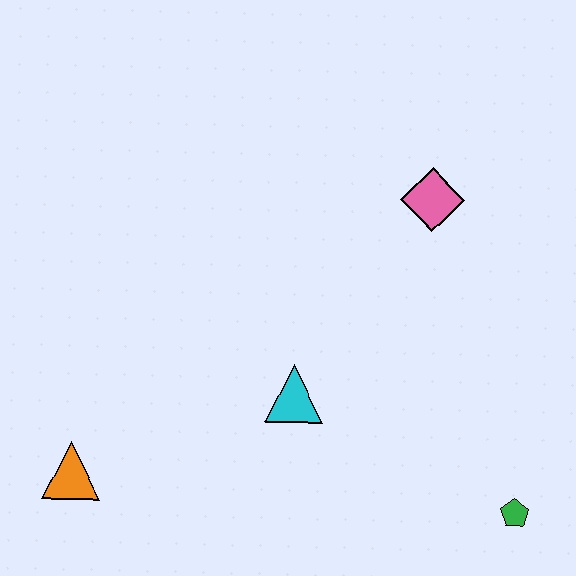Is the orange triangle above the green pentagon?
Yes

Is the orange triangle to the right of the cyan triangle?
No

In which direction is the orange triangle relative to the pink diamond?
The orange triangle is to the left of the pink diamond.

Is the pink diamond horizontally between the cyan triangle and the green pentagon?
Yes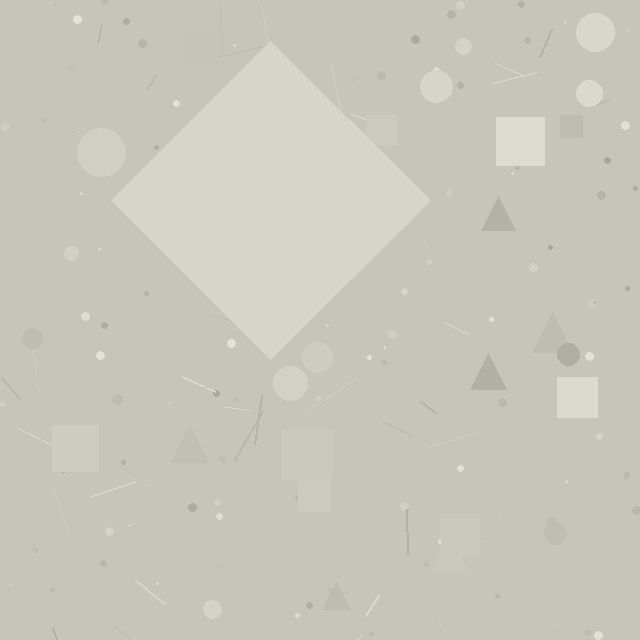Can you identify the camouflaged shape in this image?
The camouflaged shape is a diamond.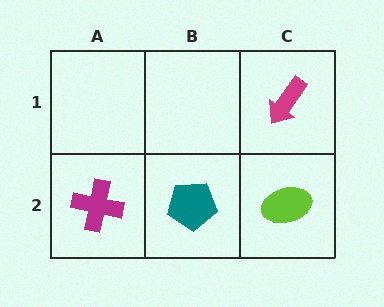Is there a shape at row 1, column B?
No, that cell is empty.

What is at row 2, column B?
A teal pentagon.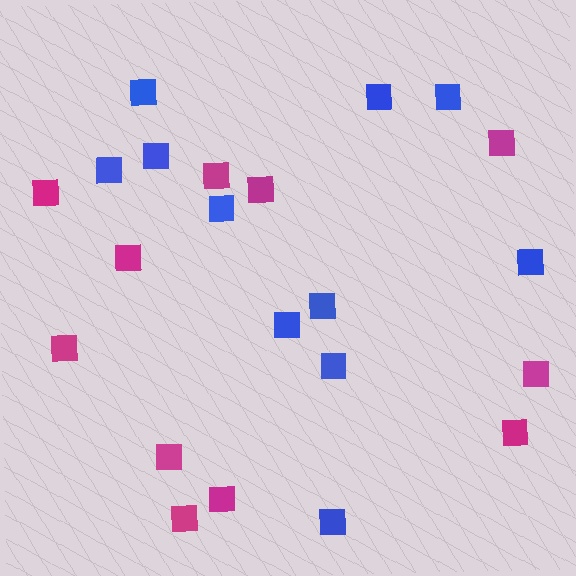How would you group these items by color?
There are 2 groups: one group of magenta squares (11) and one group of blue squares (11).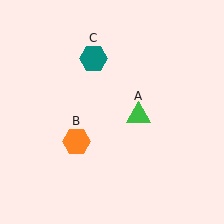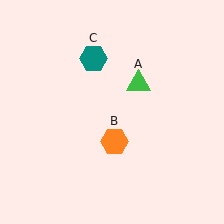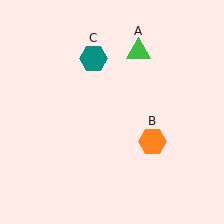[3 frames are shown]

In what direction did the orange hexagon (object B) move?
The orange hexagon (object B) moved right.